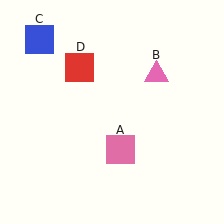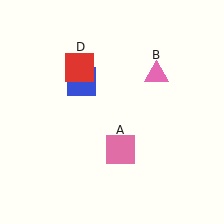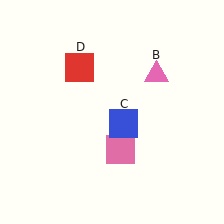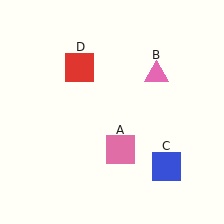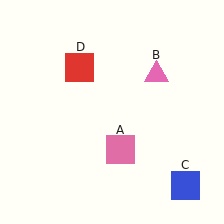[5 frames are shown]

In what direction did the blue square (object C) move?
The blue square (object C) moved down and to the right.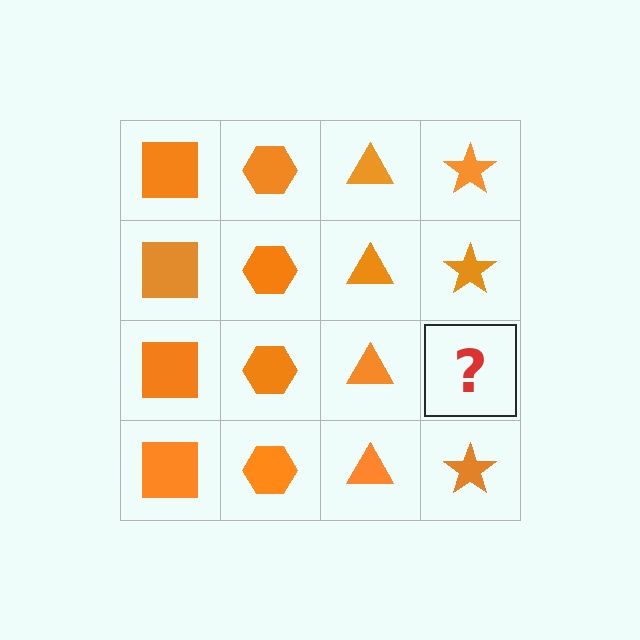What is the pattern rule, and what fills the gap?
The rule is that each column has a consistent shape. The gap should be filled with an orange star.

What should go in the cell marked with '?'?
The missing cell should contain an orange star.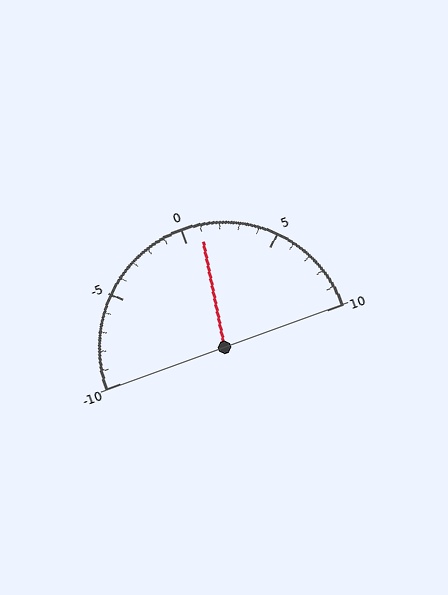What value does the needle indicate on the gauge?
The needle indicates approximately 1.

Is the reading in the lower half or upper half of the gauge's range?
The reading is in the upper half of the range (-10 to 10).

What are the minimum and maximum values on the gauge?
The gauge ranges from -10 to 10.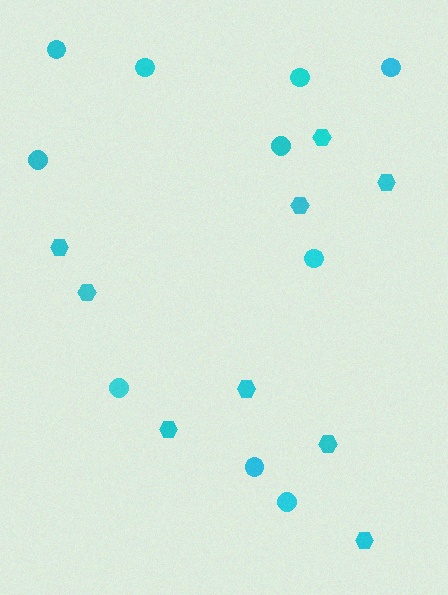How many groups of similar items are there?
There are 2 groups: one group of circles (10) and one group of hexagons (9).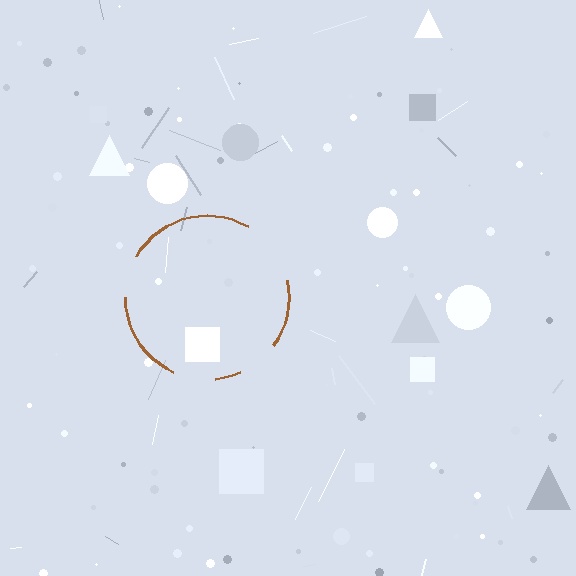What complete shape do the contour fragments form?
The contour fragments form a circle.